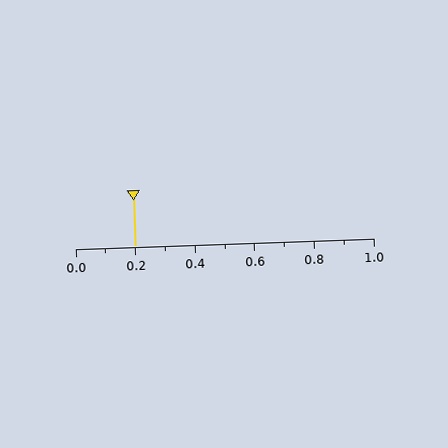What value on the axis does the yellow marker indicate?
The marker indicates approximately 0.2.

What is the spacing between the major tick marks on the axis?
The major ticks are spaced 0.2 apart.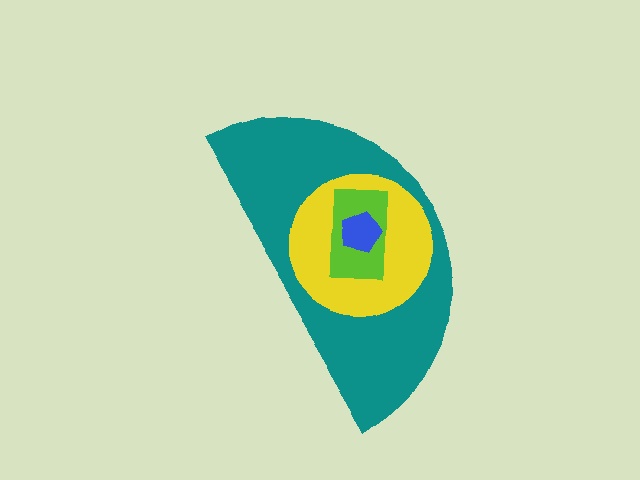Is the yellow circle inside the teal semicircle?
Yes.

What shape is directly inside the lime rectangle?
The blue pentagon.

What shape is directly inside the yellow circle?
The lime rectangle.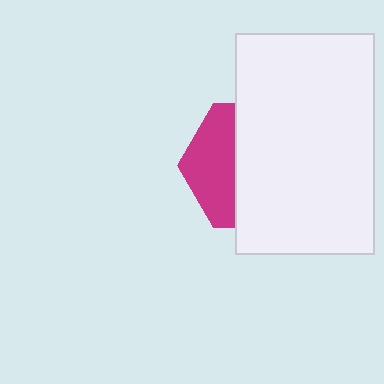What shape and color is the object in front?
The object in front is a white rectangle.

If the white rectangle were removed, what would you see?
You would see the complete magenta hexagon.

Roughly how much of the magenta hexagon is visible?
A small part of it is visible (roughly 38%).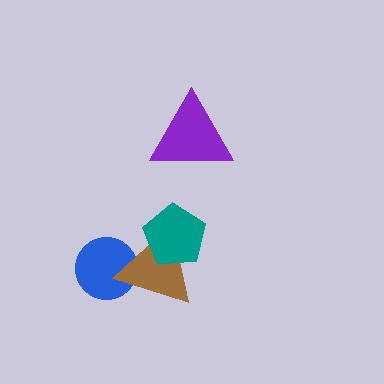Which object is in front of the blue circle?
The brown triangle is in front of the blue circle.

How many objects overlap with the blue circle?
1 object overlaps with the blue circle.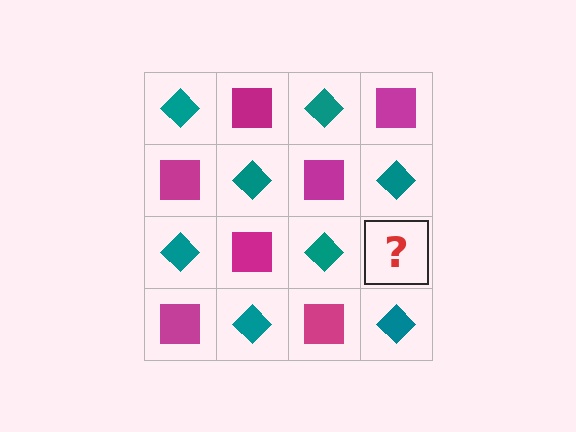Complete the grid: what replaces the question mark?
The question mark should be replaced with a magenta square.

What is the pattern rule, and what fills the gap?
The rule is that it alternates teal diamond and magenta square in a checkerboard pattern. The gap should be filled with a magenta square.